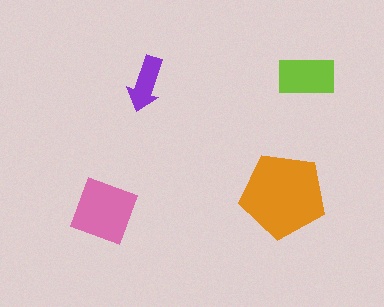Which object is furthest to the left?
The pink diamond is leftmost.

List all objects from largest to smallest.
The orange pentagon, the pink diamond, the lime rectangle, the purple arrow.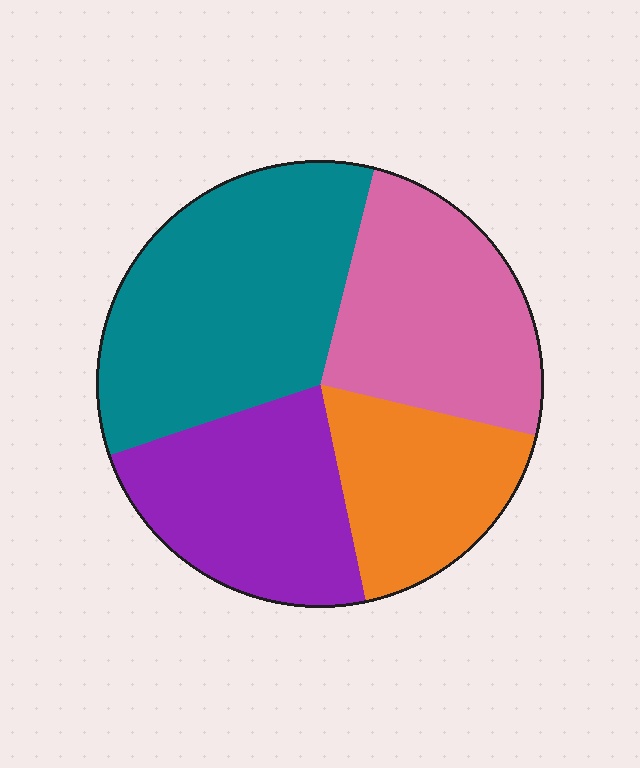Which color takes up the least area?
Orange, at roughly 20%.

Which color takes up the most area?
Teal, at roughly 35%.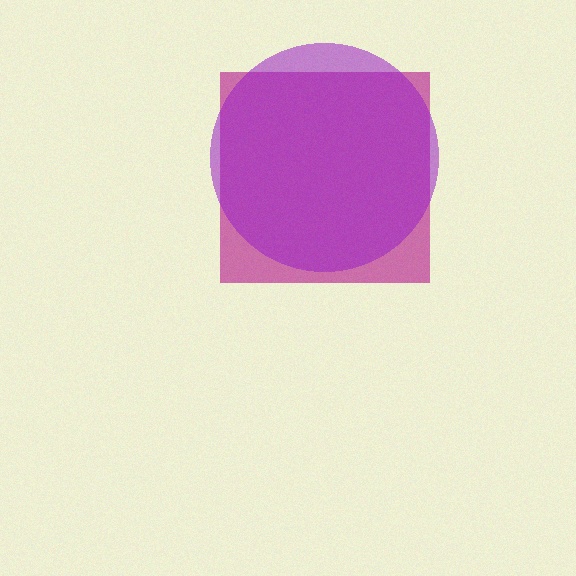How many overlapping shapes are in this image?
There are 2 overlapping shapes in the image.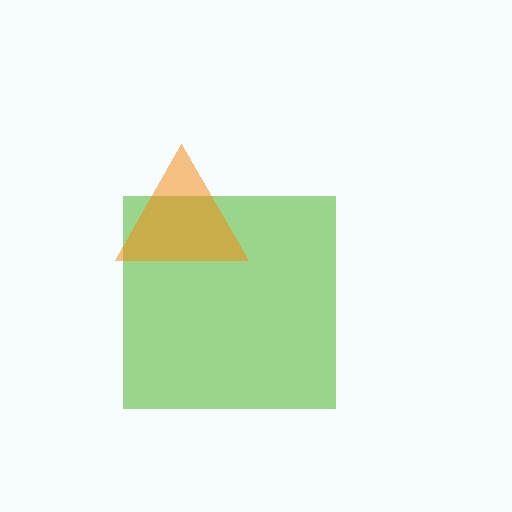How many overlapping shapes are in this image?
There are 2 overlapping shapes in the image.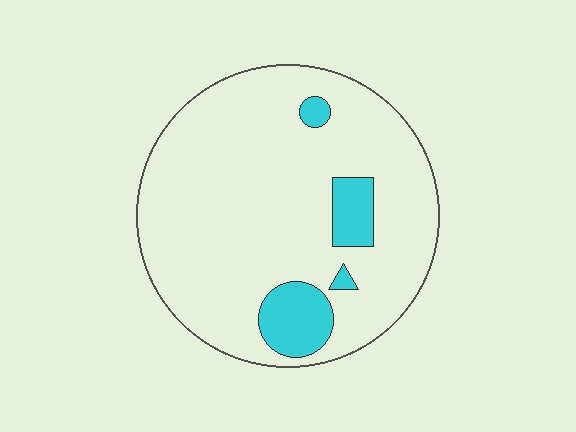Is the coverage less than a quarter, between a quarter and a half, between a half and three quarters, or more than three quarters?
Less than a quarter.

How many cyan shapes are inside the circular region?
4.